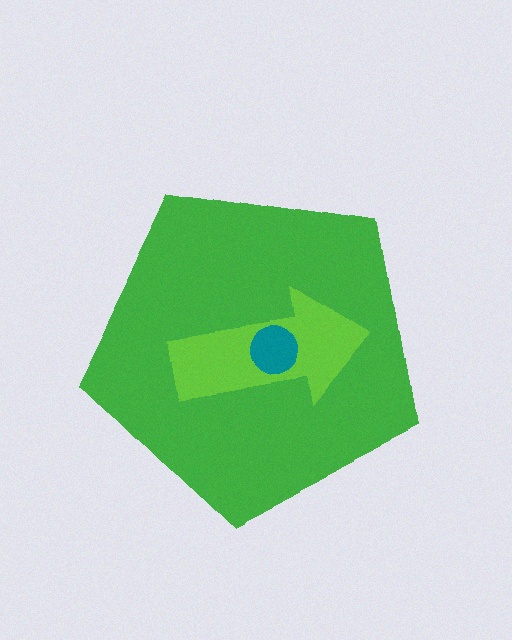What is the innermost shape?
The teal circle.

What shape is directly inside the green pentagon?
The lime arrow.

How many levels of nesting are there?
3.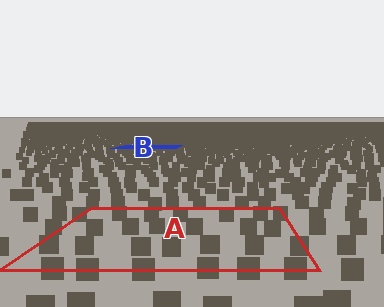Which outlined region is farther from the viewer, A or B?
Region B is farther from the viewer — the texture elements inside it appear smaller and more densely packed.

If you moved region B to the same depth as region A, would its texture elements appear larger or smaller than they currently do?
They would appear larger. At a closer depth, the same texture elements are projected at a bigger on-screen size.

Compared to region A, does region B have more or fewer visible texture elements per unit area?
Region B has more texture elements per unit area — they are packed more densely because it is farther away.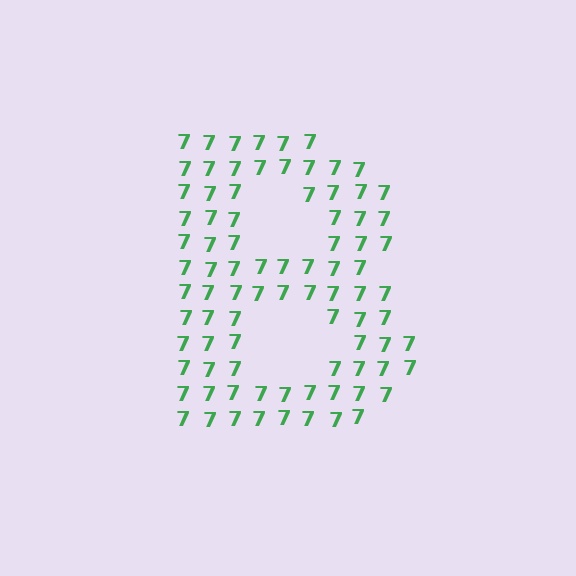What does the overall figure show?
The overall figure shows the letter B.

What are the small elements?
The small elements are digit 7's.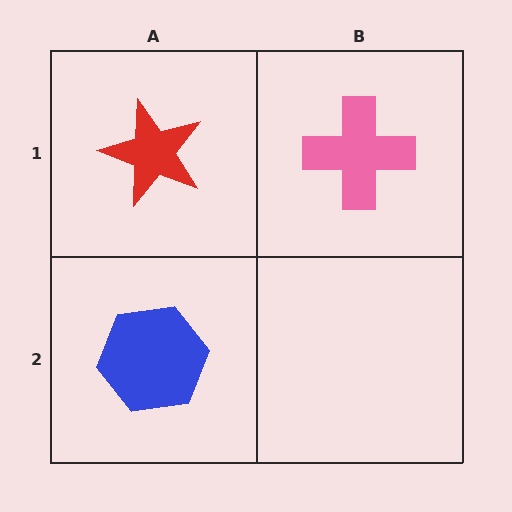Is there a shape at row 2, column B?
No, that cell is empty.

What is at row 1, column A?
A red star.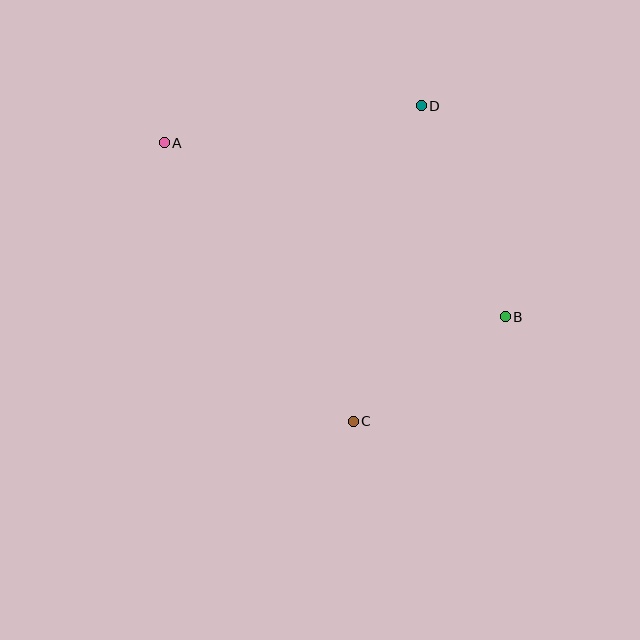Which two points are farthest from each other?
Points A and B are farthest from each other.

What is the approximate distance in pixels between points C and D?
The distance between C and D is approximately 323 pixels.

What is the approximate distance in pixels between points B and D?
The distance between B and D is approximately 227 pixels.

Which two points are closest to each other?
Points B and C are closest to each other.